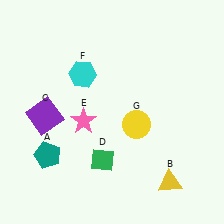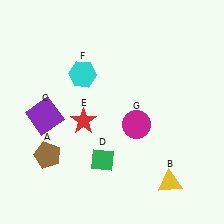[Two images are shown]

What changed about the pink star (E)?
In Image 1, E is pink. In Image 2, it changed to red.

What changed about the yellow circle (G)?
In Image 1, G is yellow. In Image 2, it changed to magenta.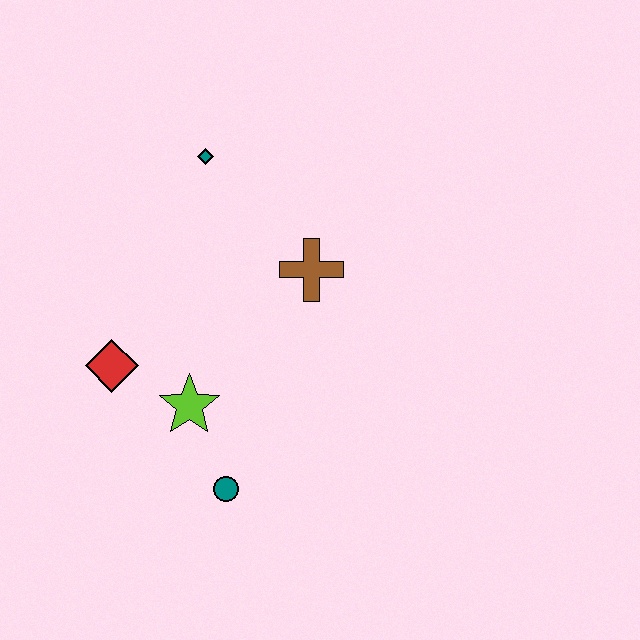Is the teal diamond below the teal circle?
No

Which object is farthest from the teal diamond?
The teal circle is farthest from the teal diamond.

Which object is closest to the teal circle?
The lime star is closest to the teal circle.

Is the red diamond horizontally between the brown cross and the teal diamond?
No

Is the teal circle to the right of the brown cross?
No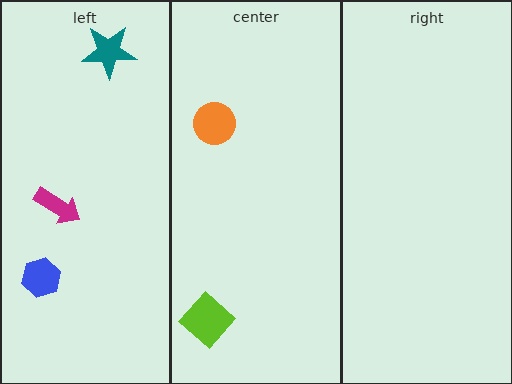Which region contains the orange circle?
The center region.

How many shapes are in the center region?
2.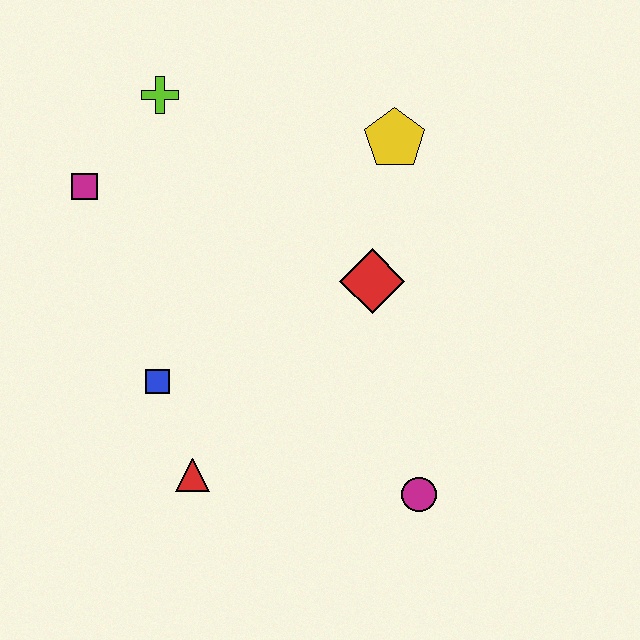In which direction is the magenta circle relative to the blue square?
The magenta circle is to the right of the blue square.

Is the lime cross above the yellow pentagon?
Yes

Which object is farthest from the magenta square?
The magenta circle is farthest from the magenta square.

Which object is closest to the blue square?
The red triangle is closest to the blue square.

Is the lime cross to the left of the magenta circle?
Yes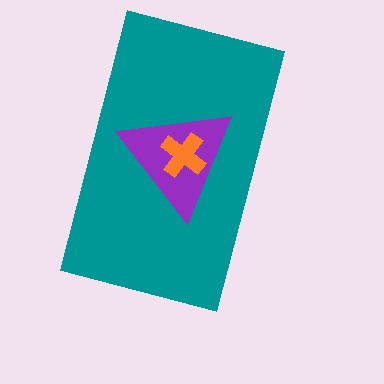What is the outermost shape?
The teal rectangle.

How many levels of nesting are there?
3.